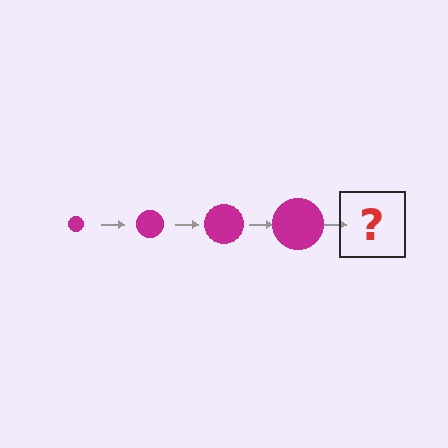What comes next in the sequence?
The next element should be a magenta circle, larger than the previous one.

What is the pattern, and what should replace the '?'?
The pattern is that the circle gets progressively larger each step. The '?' should be a magenta circle, larger than the previous one.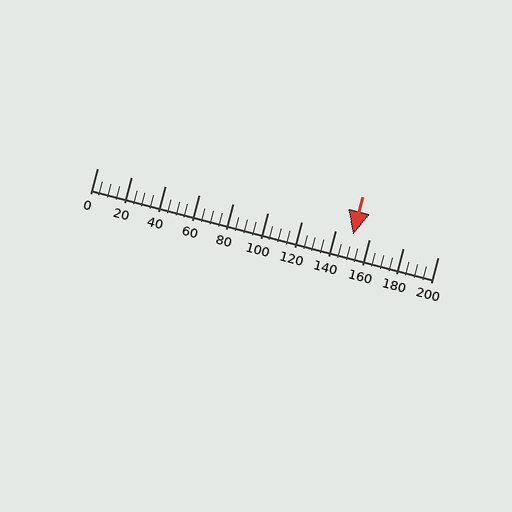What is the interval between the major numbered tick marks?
The major tick marks are spaced 20 units apart.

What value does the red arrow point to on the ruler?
The red arrow points to approximately 150.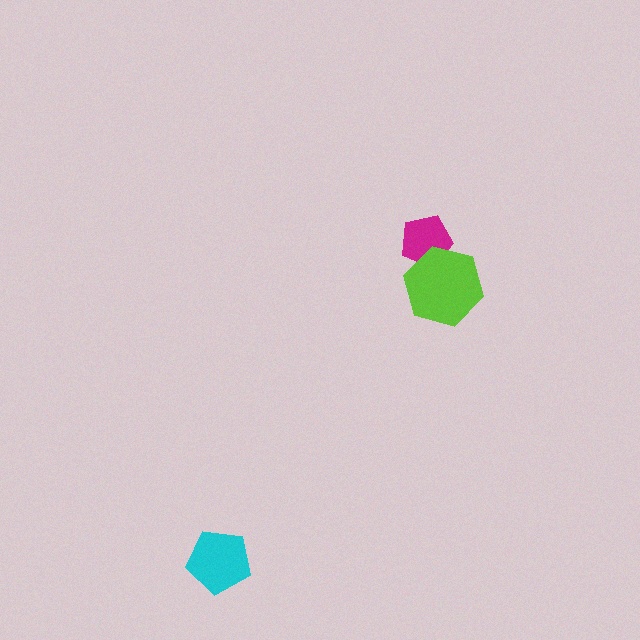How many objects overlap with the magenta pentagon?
1 object overlaps with the magenta pentagon.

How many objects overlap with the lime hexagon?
1 object overlaps with the lime hexagon.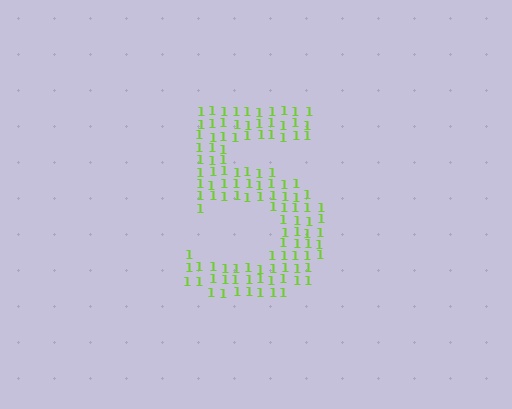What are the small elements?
The small elements are digit 1's.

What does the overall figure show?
The overall figure shows the digit 5.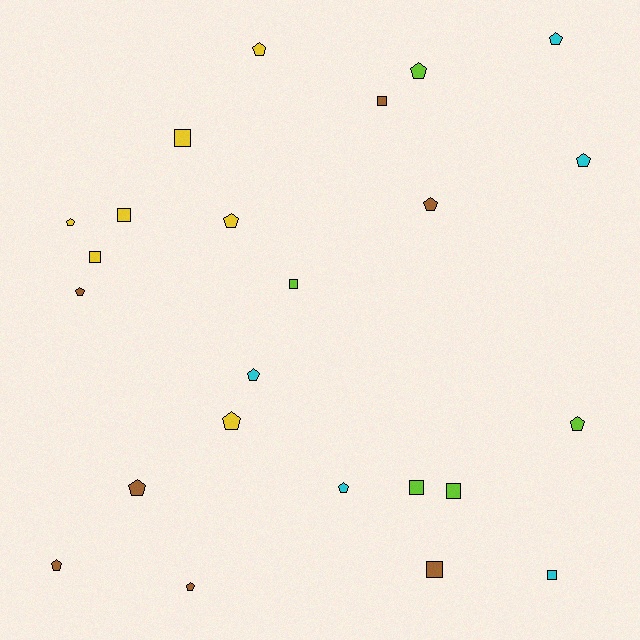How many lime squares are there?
There are 3 lime squares.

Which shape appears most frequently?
Pentagon, with 15 objects.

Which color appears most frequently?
Brown, with 7 objects.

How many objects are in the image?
There are 24 objects.